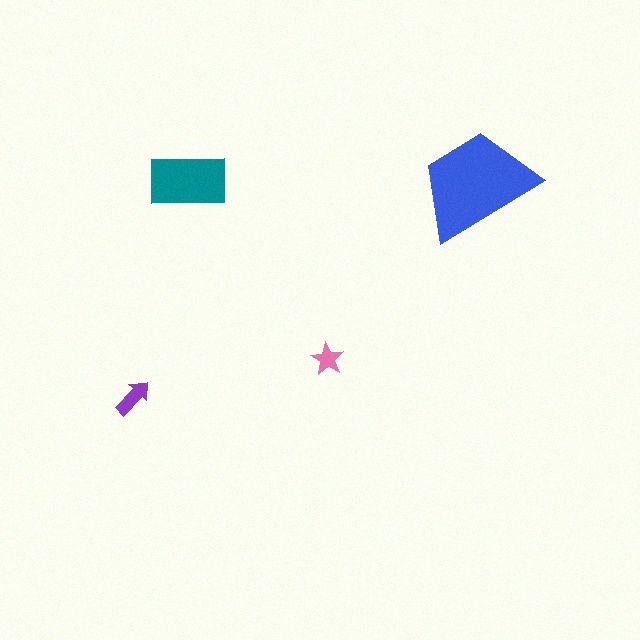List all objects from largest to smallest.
The blue trapezoid, the teal rectangle, the purple arrow, the pink star.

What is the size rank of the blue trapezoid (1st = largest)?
1st.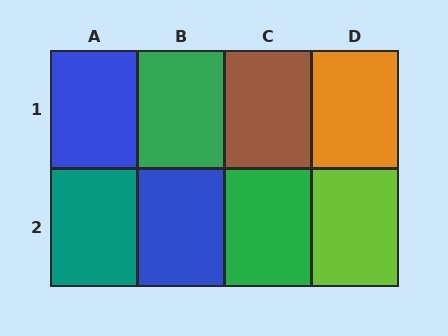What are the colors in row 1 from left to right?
Blue, green, brown, orange.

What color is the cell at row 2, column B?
Blue.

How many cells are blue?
2 cells are blue.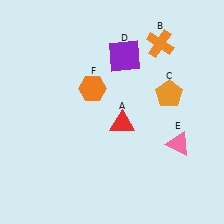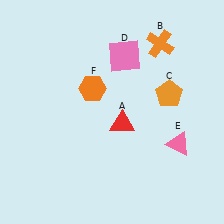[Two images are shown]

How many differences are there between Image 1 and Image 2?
There is 1 difference between the two images.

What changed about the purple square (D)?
In Image 1, D is purple. In Image 2, it changed to pink.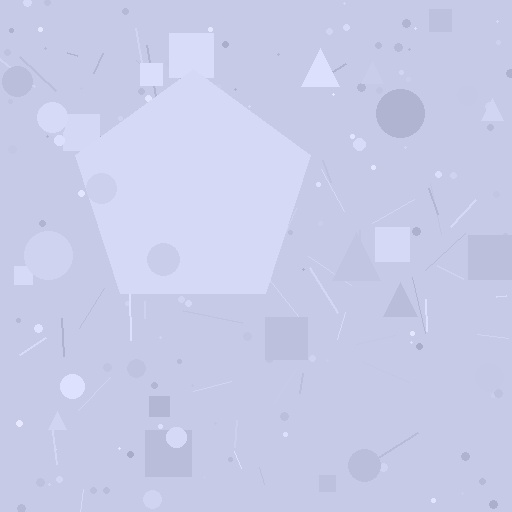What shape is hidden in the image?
A pentagon is hidden in the image.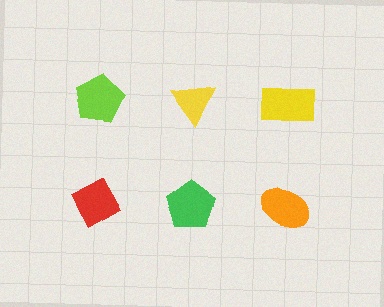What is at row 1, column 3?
A yellow rectangle.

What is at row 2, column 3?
An orange ellipse.